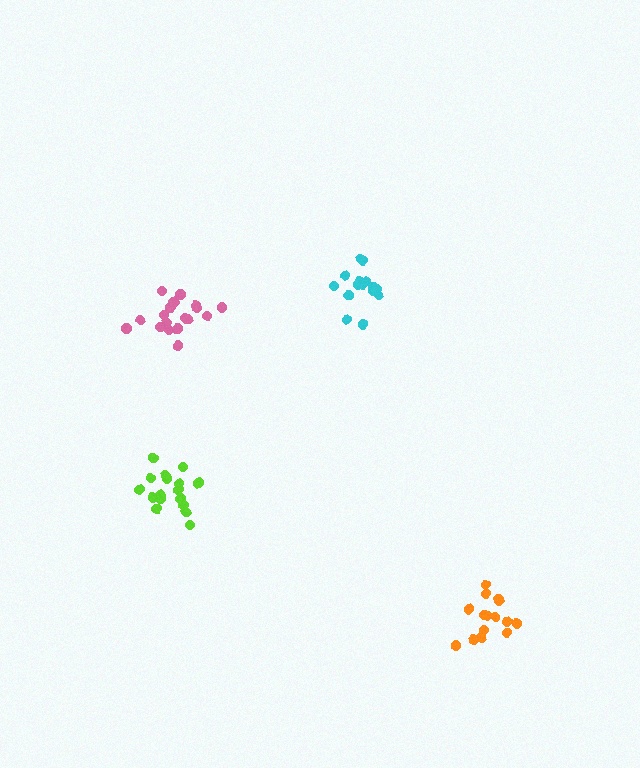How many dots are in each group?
Group 1: 15 dots, Group 2: 15 dots, Group 3: 18 dots, Group 4: 19 dots (67 total).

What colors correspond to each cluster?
The clusters are colored: cyan, orange, pink, lime.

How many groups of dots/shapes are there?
There are 4 groups.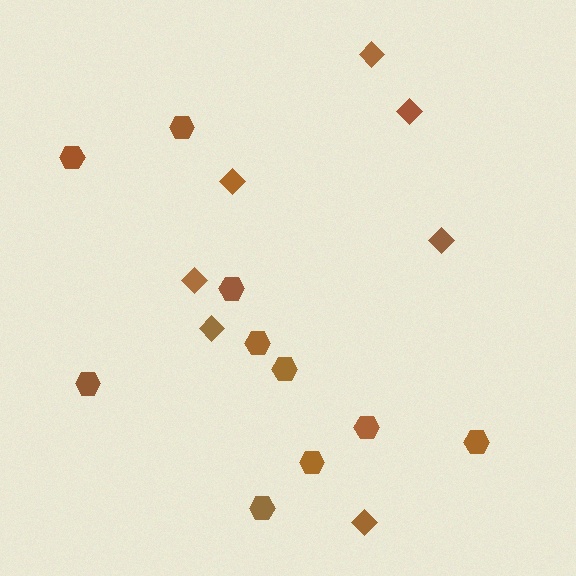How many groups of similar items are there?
There are 2 groups: one group of hexagons (10) and one group of diamonds (7).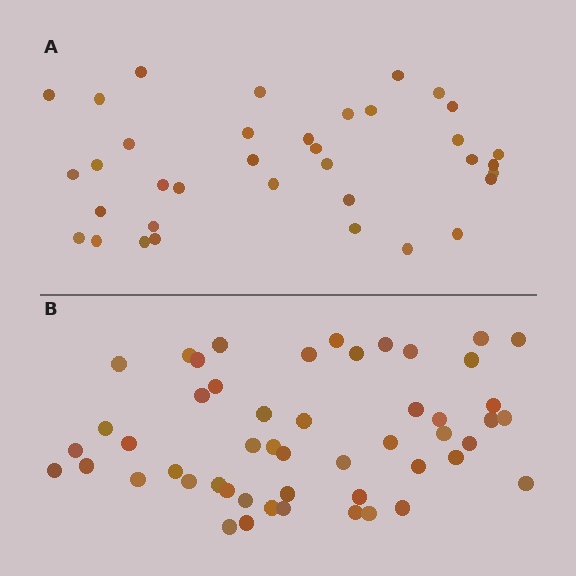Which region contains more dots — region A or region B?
Region B (the bottom region) has more dots.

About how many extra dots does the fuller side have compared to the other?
Region B has approximately 15 more dots than region A.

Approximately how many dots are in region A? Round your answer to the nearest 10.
About 40 dots. (The exact count is 36, which rounds to 40.)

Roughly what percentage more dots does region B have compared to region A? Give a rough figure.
About 40% more.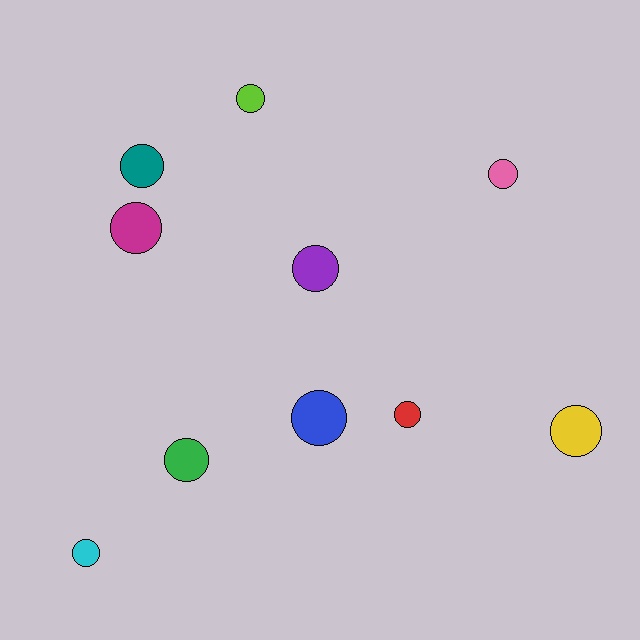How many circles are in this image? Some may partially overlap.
There are 10 circles.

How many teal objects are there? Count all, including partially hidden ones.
There is 1 teal object.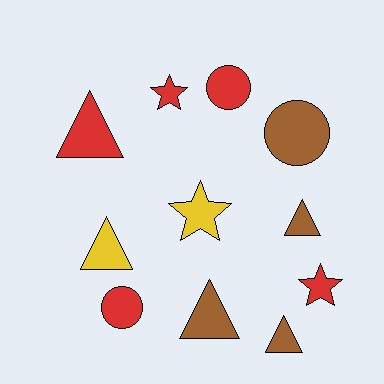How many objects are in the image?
There are 11 objects.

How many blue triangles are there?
There are no blue triangles.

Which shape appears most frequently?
Triangle, with 5 objects.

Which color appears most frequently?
Red, with 5 objects.